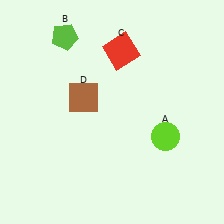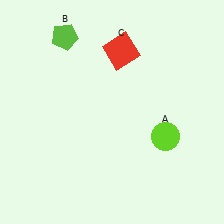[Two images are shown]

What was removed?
The brown square (D) was removed in Image 2.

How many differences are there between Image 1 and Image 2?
There is 1 difference between the two images.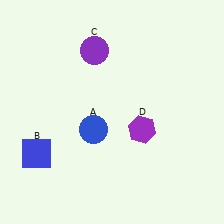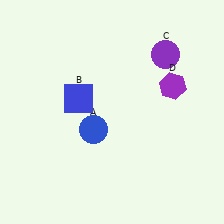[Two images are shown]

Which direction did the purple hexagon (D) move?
The purple hexagon (D) moved up.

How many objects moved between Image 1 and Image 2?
3 objects moved between the two images.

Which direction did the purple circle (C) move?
The purple circle (C) moved right.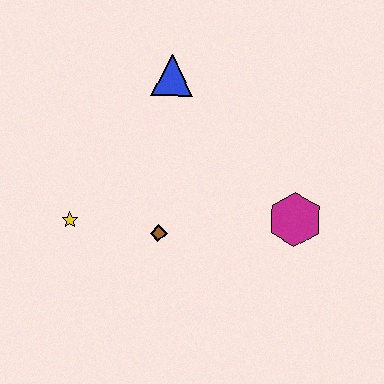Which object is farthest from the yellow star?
The magenta hexagon is farthest from the yellow star.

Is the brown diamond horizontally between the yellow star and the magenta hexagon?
Yes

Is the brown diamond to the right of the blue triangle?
No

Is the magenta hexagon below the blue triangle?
Yes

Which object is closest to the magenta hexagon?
The brown diamond is closest to the magenta hexagon.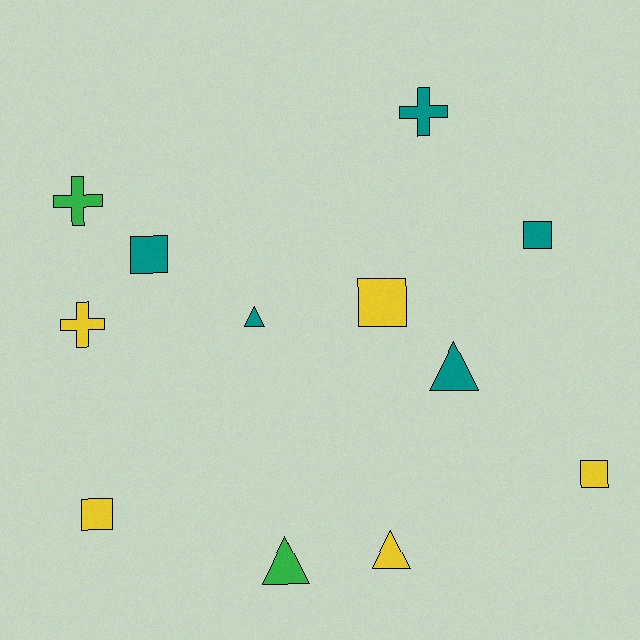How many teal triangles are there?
There are 2 teal triangles.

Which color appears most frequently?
Teal, with 5 objects.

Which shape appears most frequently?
Square, with 5 objects.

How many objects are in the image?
There are 12 objects.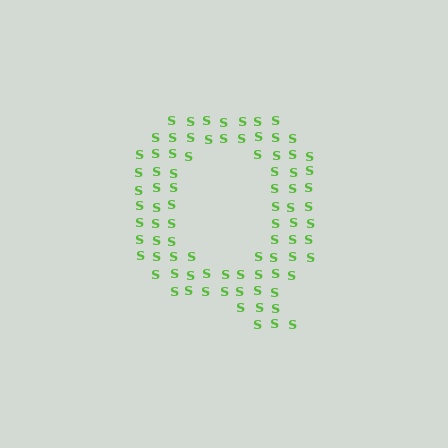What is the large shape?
The large shape is the letter Q.